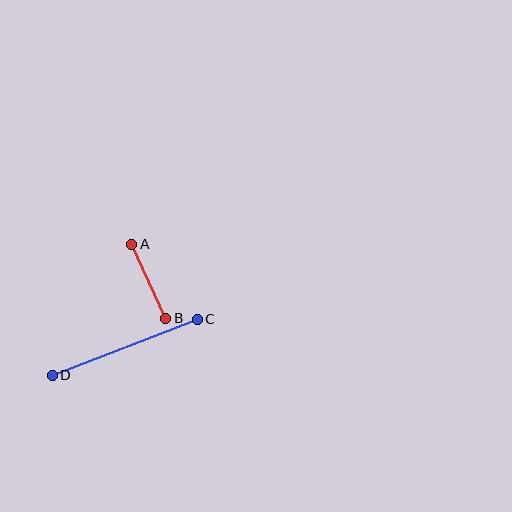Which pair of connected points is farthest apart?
Points C and D are farthest apart.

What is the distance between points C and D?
The distance is approximately 155 pixels.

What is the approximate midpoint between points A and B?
The midpoint is at approximately (149, 281) pixels.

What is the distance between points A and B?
The distance is approximately 82 pixels.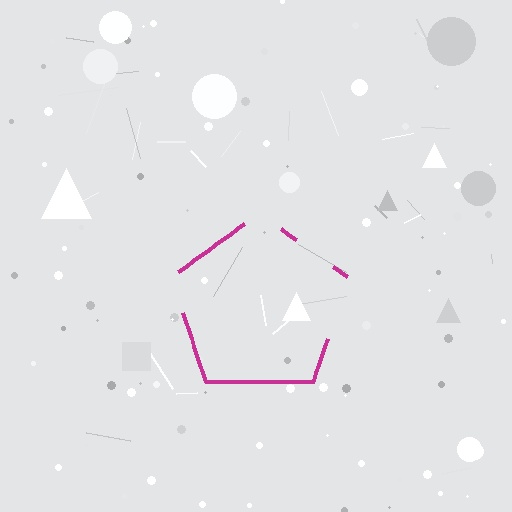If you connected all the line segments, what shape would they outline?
They would outline a pentagon.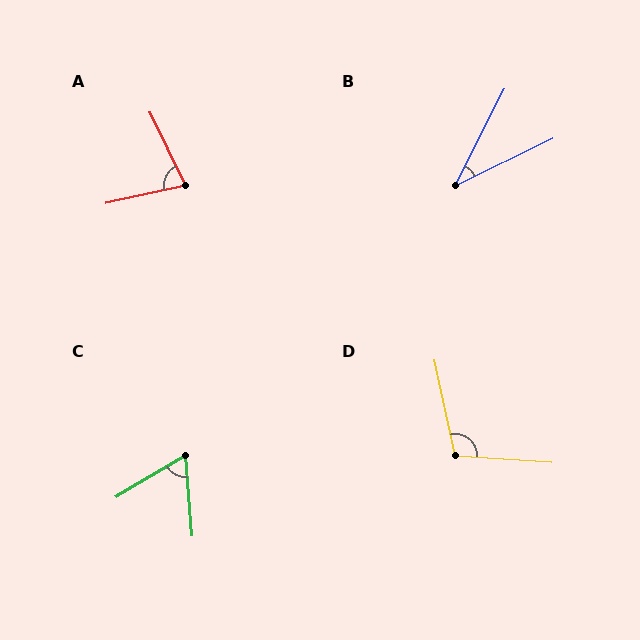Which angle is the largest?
D, at approximately 106 degrees.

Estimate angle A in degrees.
Approximately 77 degrees.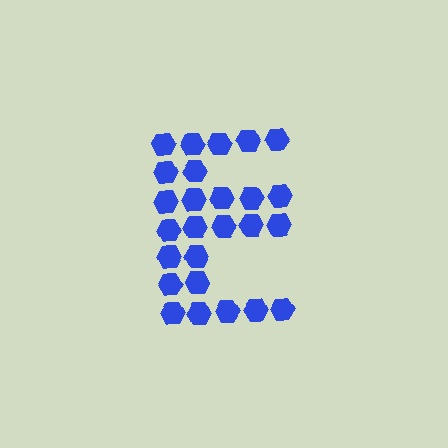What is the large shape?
The large shape is the letter E.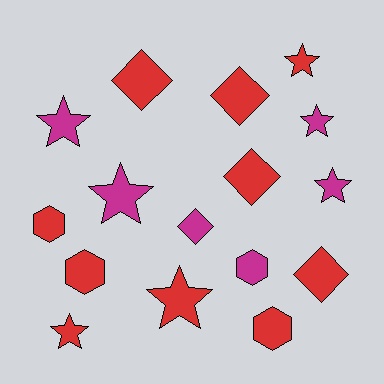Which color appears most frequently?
Red, with 10 objects.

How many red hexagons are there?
There are 3 red hexagons.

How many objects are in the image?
There are 16 objects.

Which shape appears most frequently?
Star, with 7 objects.